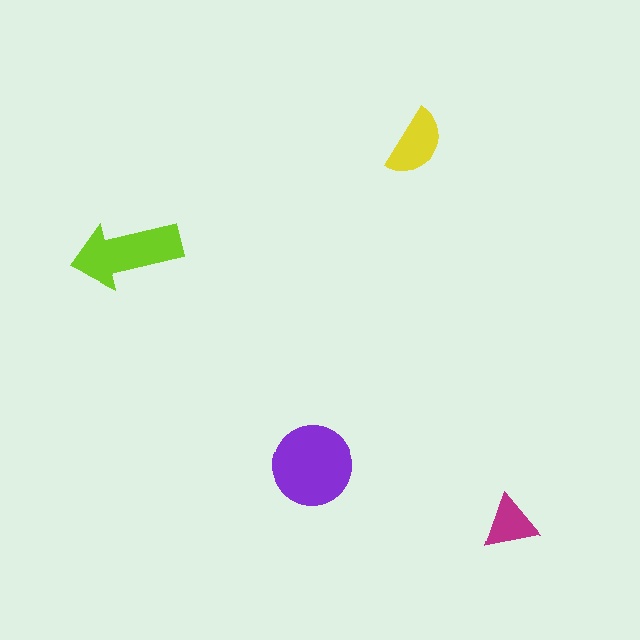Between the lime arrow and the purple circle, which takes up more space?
The purple circle.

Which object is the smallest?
The magenta triangle.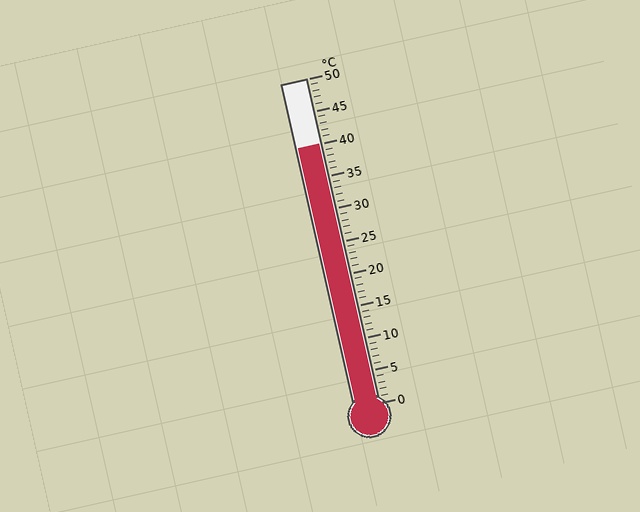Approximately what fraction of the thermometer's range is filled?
The thermometer is filled to approximately 80% of its range.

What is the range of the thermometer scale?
The thermometer scale ranges from 0°C to 50°C.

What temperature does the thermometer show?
The thermometer shows approximately 40°C.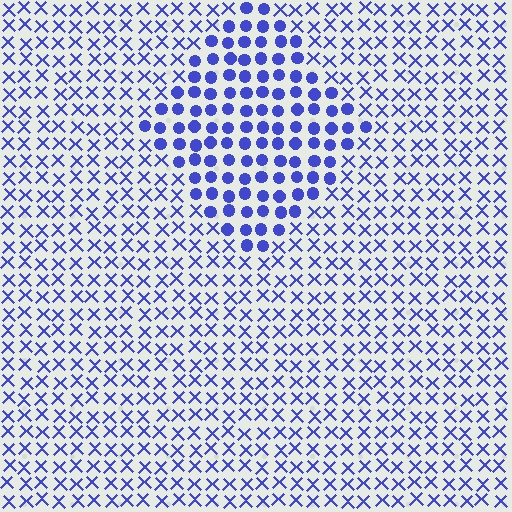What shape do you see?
I see a diamond.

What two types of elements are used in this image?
The image uses circles inside the diamond region and X marks outside it.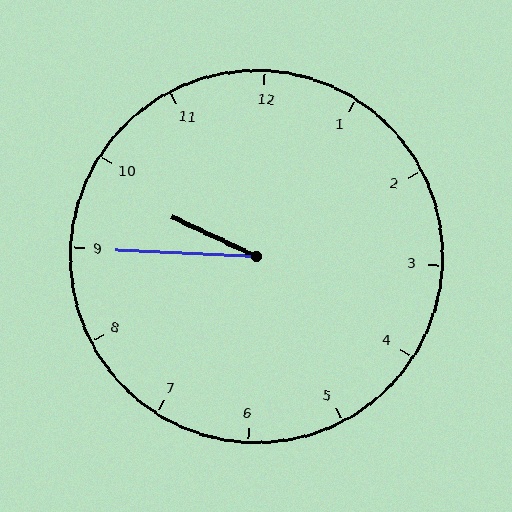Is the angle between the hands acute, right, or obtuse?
It is acute.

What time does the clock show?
9:45.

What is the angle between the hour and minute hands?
Approximately 22 degrees.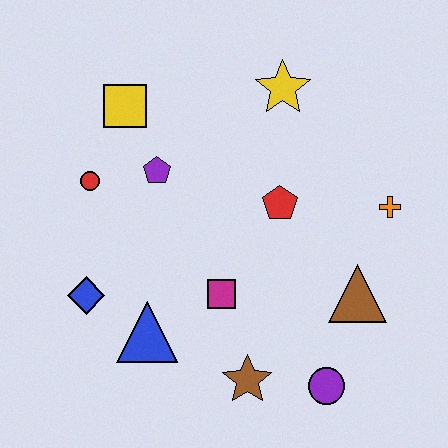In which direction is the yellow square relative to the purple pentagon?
The yellow square is above the purple pentagon.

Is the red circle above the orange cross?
Yes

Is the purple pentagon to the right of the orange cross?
No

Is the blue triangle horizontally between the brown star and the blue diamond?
Yes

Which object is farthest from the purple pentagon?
The purple circle is farthest from the purple pentagon.